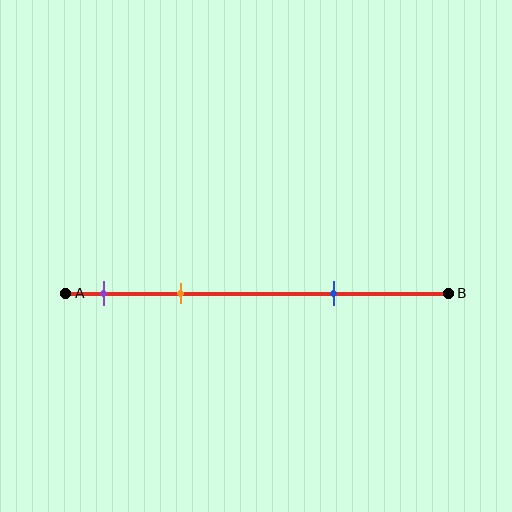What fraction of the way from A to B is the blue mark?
The blue mark is approximately 70% (0.7) of the way from A to B.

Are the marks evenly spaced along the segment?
No, the marks are not evenly spaced.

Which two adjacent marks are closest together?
The purple and orange marks are the closest adjacent pair.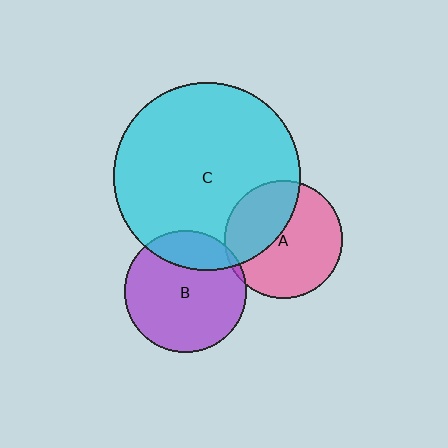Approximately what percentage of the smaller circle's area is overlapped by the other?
Approximately 5%.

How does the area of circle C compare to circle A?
Approximately 2.5 times.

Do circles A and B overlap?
Yes.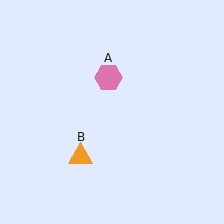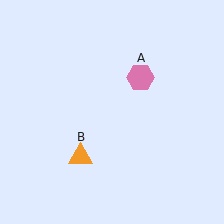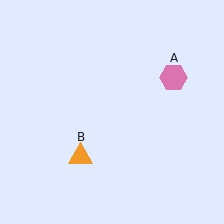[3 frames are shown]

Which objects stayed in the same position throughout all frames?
Orange triangle (object B) remained stationary.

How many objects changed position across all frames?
1 object changed position: pink hexagon (object A).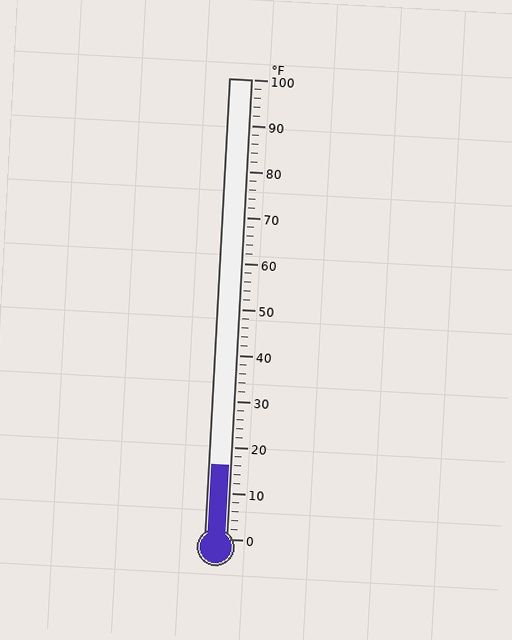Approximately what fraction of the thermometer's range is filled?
The thermometer is filled to approximately 15% of its range.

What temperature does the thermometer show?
The thermometer shows approximately 16°F.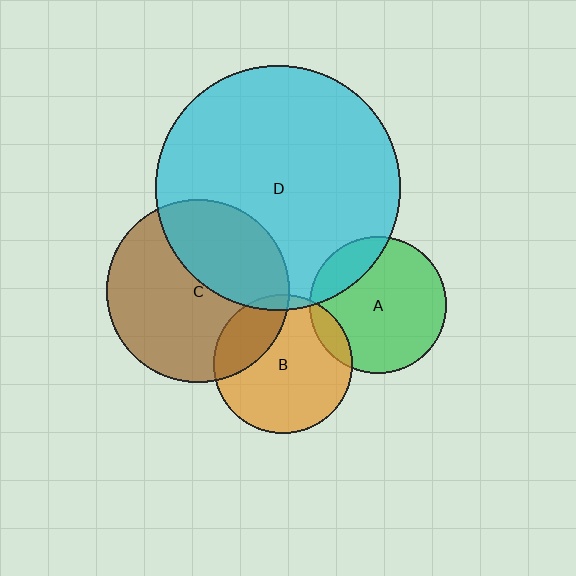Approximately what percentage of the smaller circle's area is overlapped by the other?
Approximately 10%.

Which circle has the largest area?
Circle D (cyan).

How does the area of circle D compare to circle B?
Approximately 3.1 times.